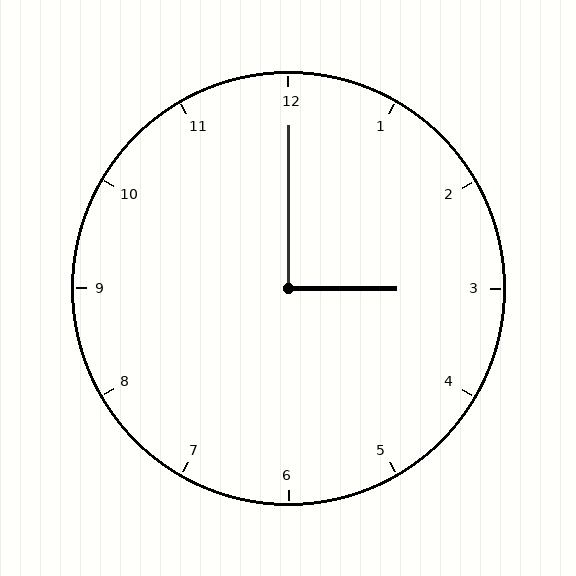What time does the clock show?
3:00.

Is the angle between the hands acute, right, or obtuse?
It is right.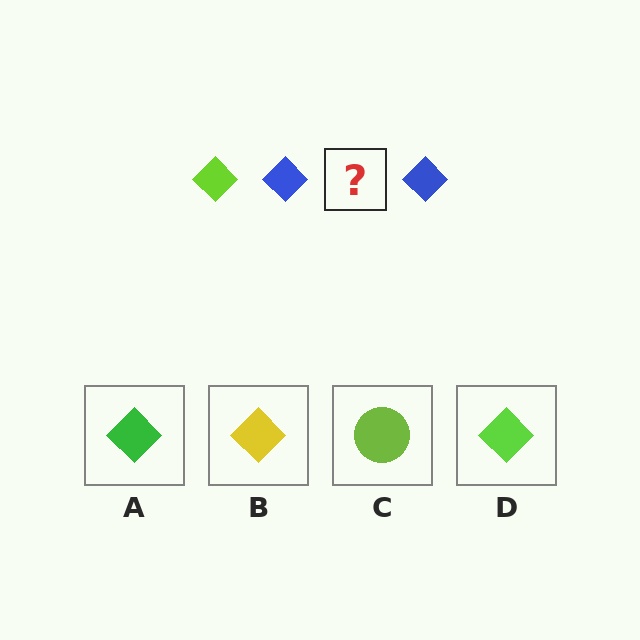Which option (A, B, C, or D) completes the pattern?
D.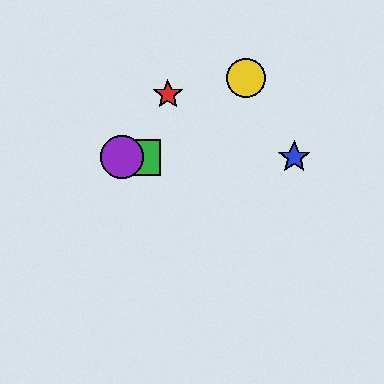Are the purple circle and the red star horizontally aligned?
No, the purple circle is at y≈157 and the red star is at y≈94.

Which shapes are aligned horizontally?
The blue star, the green square, the purple circle are aligned horizontally.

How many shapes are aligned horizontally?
3 shapes (the blue star, the green square, the purple circle) are aligned horizontally.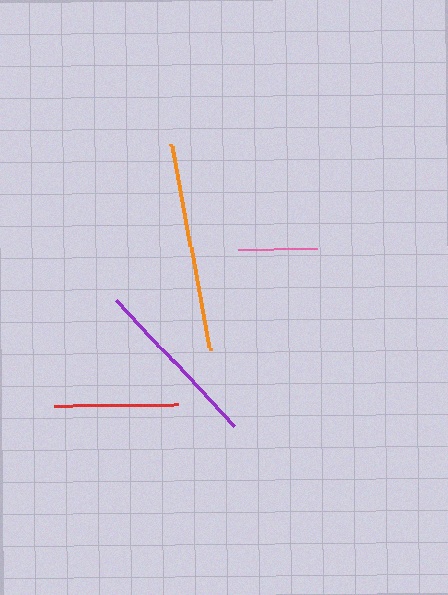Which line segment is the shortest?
The pink line is the shortest at approximately 80 pixels.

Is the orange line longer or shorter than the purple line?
The orange line is longer than the purple line.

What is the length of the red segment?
The red segment is approximately 124 pixels long.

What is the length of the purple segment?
The purple segment is approximately 172 pixels long.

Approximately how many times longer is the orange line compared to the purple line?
The orange line is approximately 1.2 times the length of the purple line.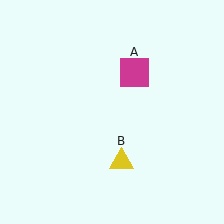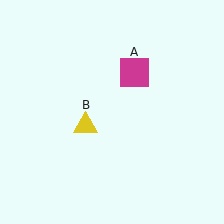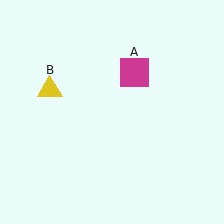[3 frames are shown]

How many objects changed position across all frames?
1 object changed position: yellow triangle (object B).